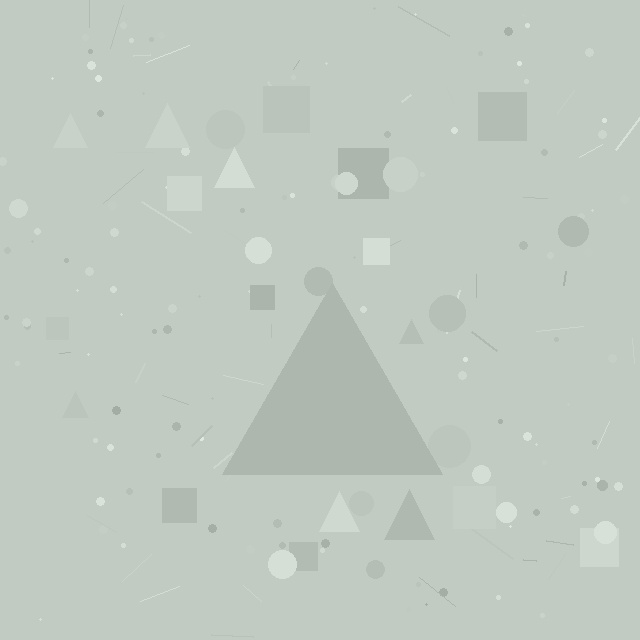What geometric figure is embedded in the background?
A triangle is embedded in the background.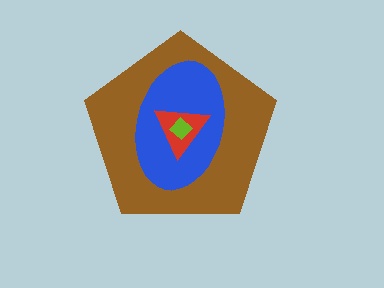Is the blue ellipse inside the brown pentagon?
Yes.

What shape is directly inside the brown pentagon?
The blue ellipse.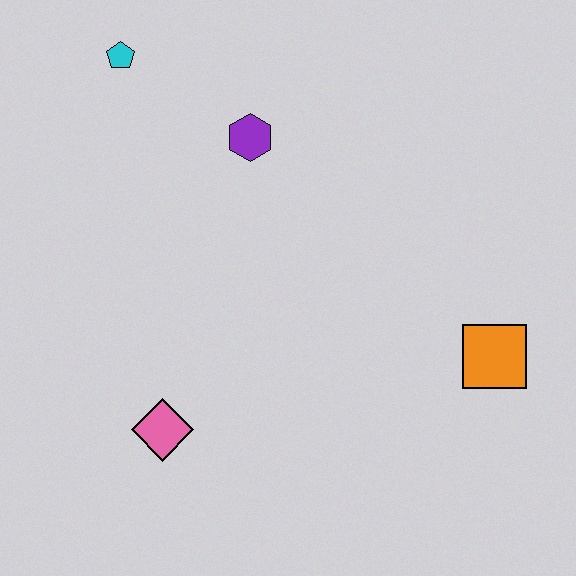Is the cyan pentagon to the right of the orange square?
No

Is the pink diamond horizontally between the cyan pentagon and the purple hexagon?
Yes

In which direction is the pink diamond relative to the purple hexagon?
The pink diamond is below the purple hexagon.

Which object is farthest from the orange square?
The cyan pentagon is farthest from the orange square.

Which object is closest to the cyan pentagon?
The purple hexagon is closest to the cyan pentagon.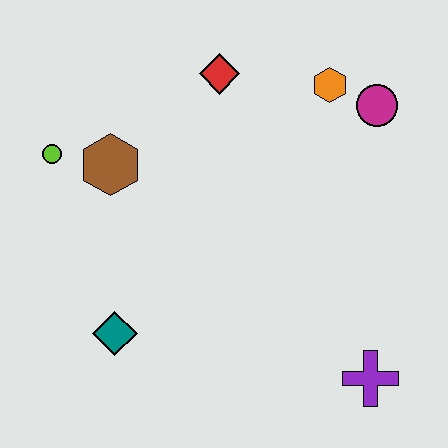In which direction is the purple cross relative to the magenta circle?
The purple cross is below the magenta circle.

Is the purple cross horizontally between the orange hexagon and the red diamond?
No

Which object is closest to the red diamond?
The orange hexagon is closest to the red diamond.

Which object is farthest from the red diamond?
The purple cross is farthest from the red diamond.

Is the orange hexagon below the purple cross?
No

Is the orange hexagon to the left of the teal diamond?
No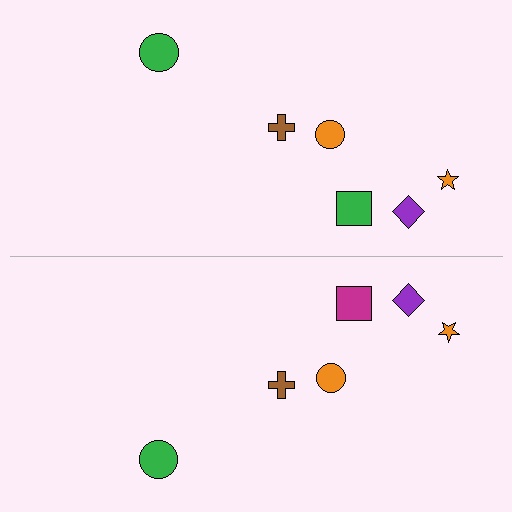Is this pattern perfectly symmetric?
No, the pattern is not perfectly symmetric. The magenta square on the bottom side breaks the symmetry — its mirror counterpart is green.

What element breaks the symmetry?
The magenta square on the bottom side breaks the symmetry — its mirror counterpart is green.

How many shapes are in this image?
There are 12 shapes in this image.